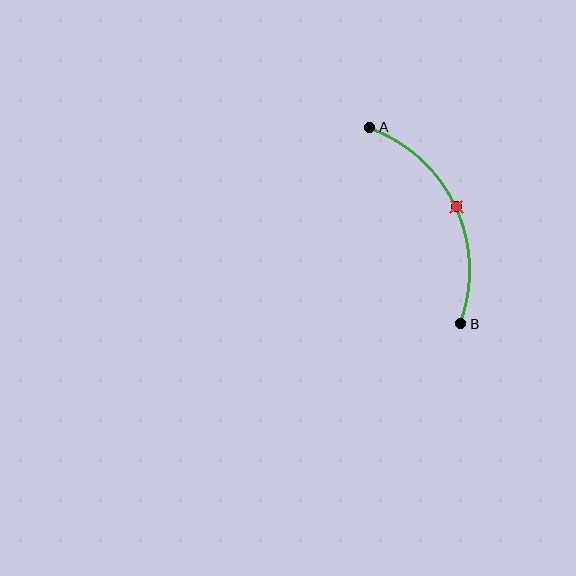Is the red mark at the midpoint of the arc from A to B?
Yes. The red mark lies on the arc at equal arc-length from both A and B — it is the arc midpoint.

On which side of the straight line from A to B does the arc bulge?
The arc bulges to the right of the straight line connecting A and B.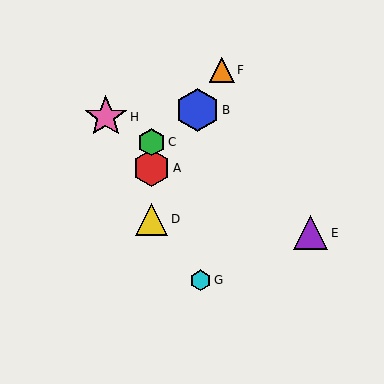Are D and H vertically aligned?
No, D is at x≈152 and H is at x≈106.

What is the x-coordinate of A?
Object A is at x≈152.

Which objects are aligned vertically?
Objects A, C, D are aligned vertically.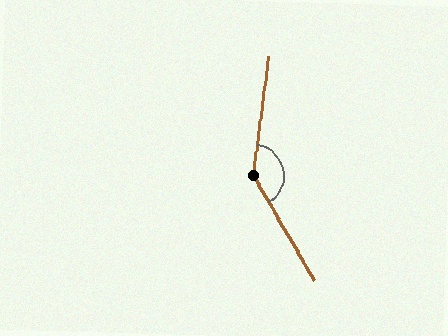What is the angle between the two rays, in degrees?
Approximately 142 degrees.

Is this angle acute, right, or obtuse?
It is obtuse.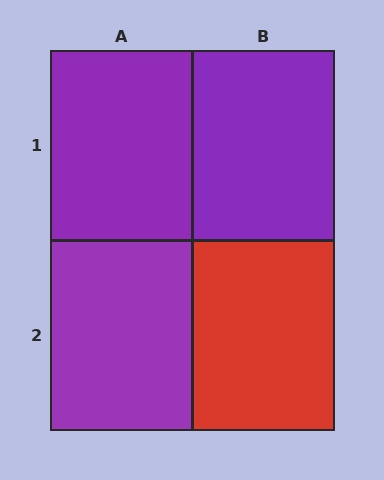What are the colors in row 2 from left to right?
Purple, red.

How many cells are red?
1 cell is red.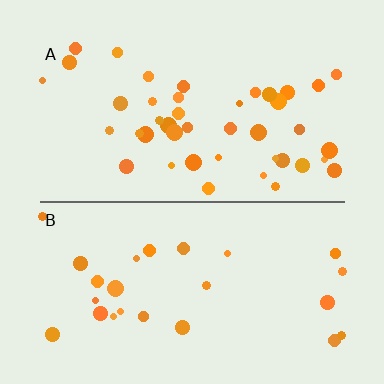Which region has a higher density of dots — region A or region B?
A (the top).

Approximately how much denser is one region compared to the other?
Approximately 1.7× — region A over region B.